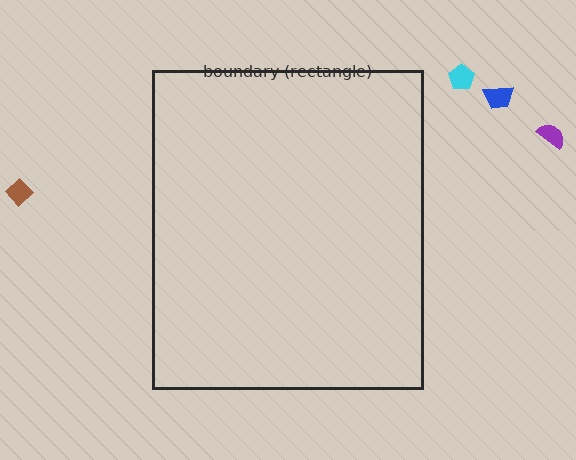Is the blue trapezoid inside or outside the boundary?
Outside.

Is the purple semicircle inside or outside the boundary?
Outside.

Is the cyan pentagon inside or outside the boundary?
Outside.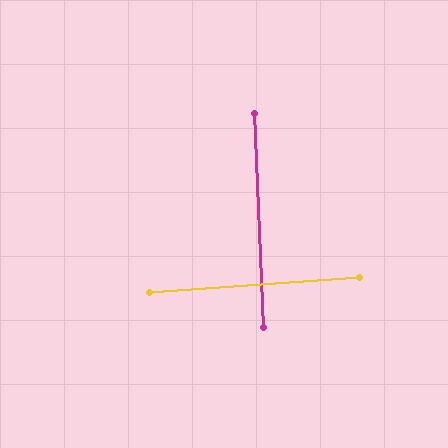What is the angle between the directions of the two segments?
Approximately 88 degrees.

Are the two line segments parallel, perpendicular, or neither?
Perpendicular — they meet at approximately 88°.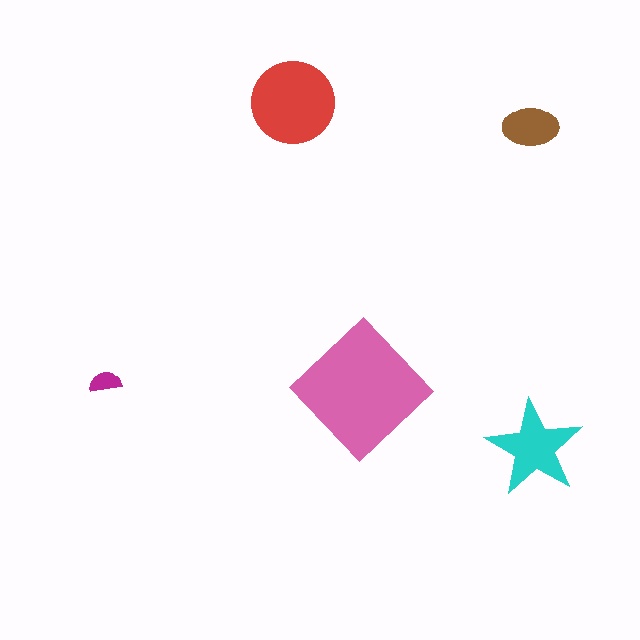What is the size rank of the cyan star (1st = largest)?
3rd.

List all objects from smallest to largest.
The magenta semicircle, the brown ellipse, the cyan star, the red circle, the pink diamond.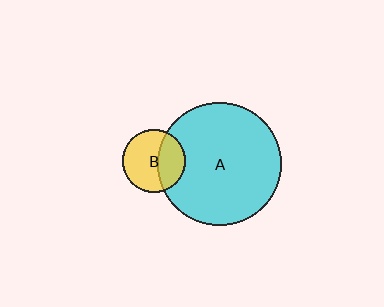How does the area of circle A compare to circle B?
Approximately 3.8 times.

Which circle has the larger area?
Circle A (cyan).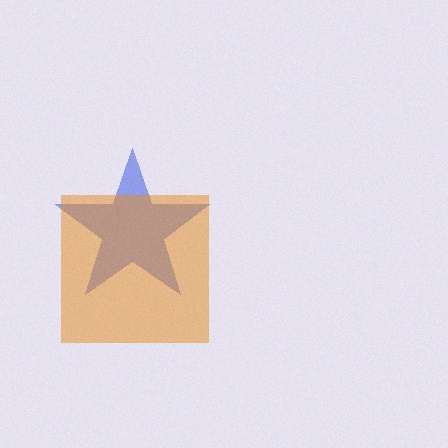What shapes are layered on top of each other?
The layered shapes are: a blue star, an orange square.